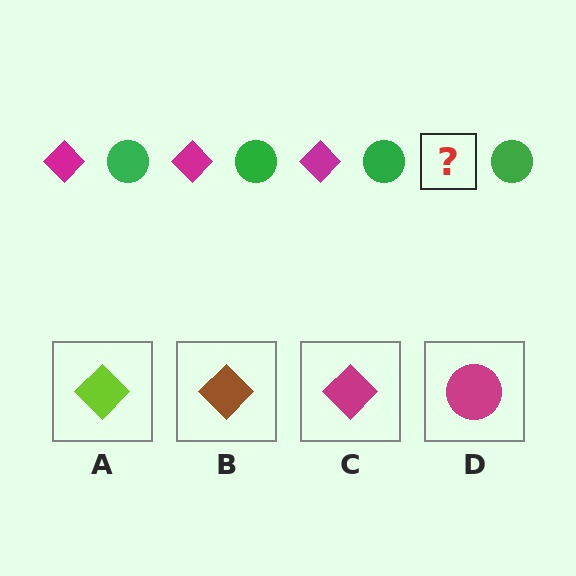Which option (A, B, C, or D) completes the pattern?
C.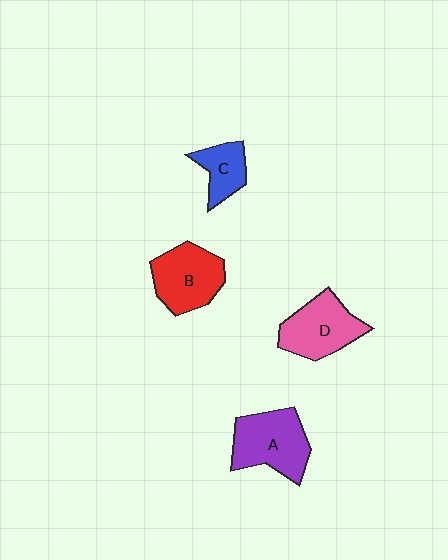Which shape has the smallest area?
Shape C (blue).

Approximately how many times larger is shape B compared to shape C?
Approximately 1.7 times.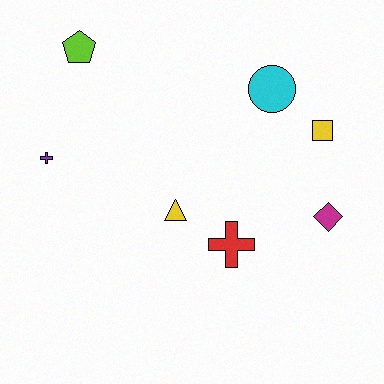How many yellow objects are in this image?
There are 2 yellow objects.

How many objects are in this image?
There are 7 objects.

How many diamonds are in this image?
There is 1 diamond.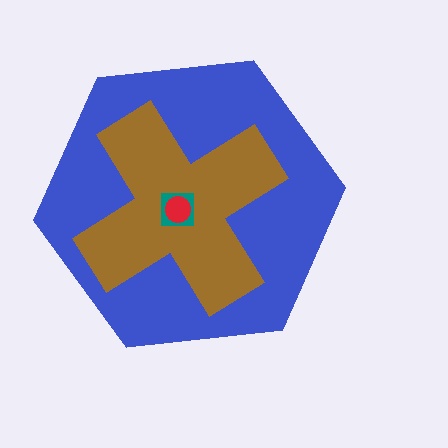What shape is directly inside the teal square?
The red circle.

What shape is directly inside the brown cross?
The teal square.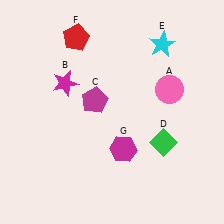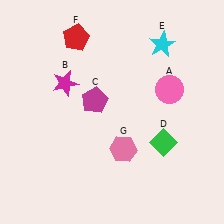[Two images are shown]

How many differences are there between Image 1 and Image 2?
There is 1 difference between the two images.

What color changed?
The hexagon (G) changed from magenta in Image 1 to pink in Image 2.